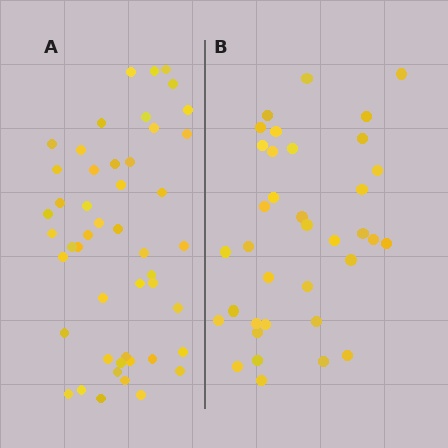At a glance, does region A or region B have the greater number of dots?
Region A (the left region) has more dots.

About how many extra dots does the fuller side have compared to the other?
Region A has roughly 12 or so more dots than region B.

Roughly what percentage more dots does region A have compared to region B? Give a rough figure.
About 35% more.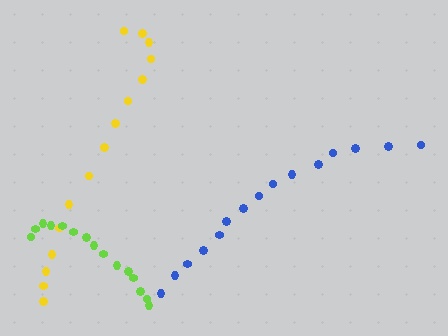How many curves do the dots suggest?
There are 3 distinct paths.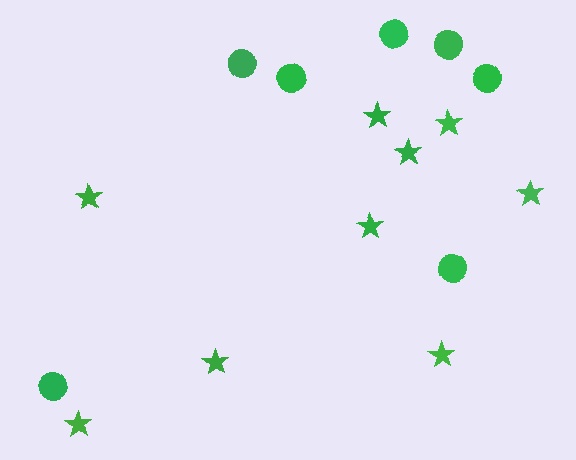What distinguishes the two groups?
There are 2 groups: one group of circles (7) and one group of stars (9).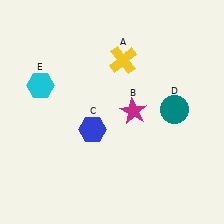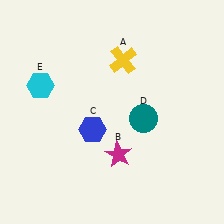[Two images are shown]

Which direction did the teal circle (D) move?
The teal circle (D) moved left.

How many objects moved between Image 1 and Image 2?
2 objects moved between the two images.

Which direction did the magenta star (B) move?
The magenta star (B) moved down.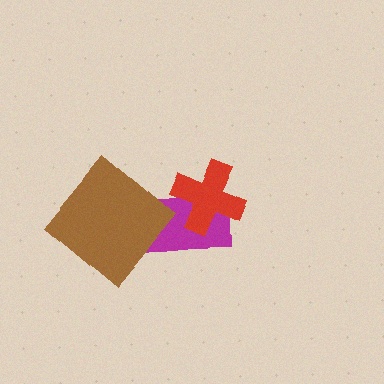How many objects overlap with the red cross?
1 object overlaps with the red cross.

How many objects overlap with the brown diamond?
1 object overlaps with the brown diamond.